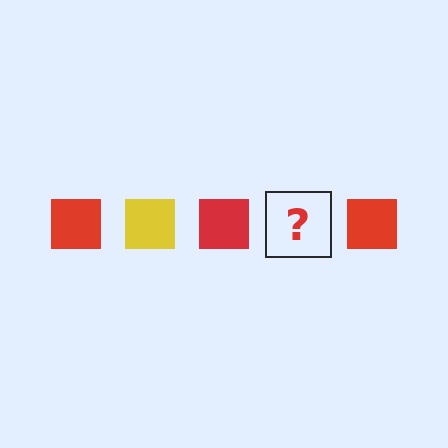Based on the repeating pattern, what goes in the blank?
The blank should be a yellow square.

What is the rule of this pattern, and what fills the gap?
The rule is that the pattern cycles through red, yellow squares. The gap should be filled with a yellow square.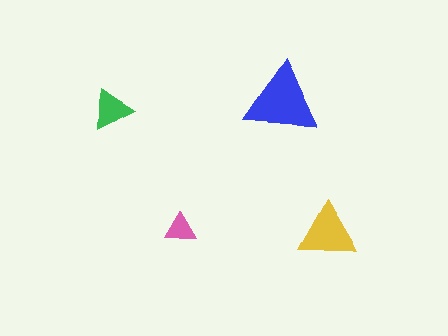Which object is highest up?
The blue triangle is topmost.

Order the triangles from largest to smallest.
the blue one, the yellow one, the green one, the pink one.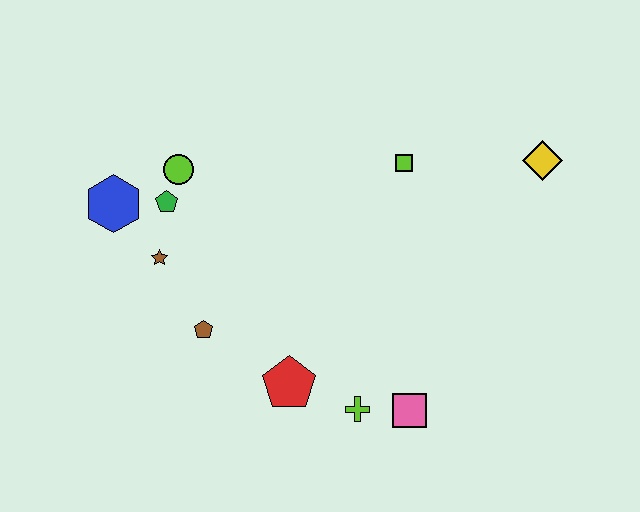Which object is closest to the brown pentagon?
The brown star is closest to the brown pentagon.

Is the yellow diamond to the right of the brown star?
Yes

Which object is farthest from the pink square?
The blue hexagon is farthest from the pink square.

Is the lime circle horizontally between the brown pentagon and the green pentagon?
Yes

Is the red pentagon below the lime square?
Yes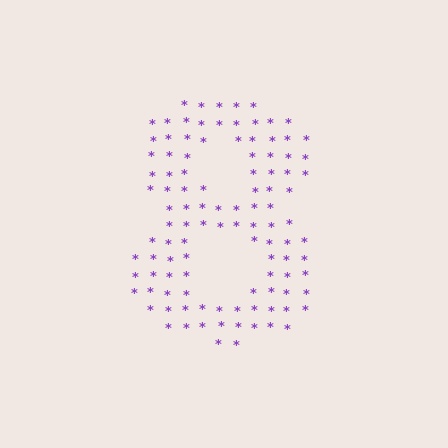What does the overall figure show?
The overall figure shows the digit 8.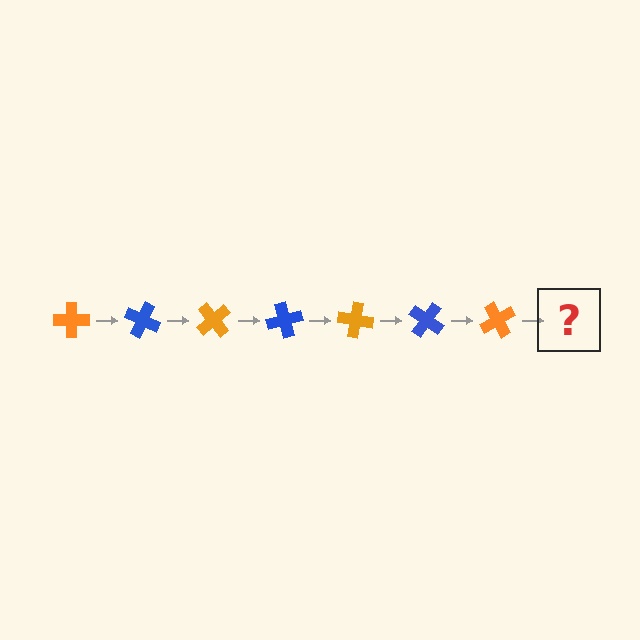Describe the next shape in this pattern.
It should be a blue cross, rotated 175 degrees from the start.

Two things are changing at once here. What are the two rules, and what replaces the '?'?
The two rules are that it rotates 25 degrees each step and the color cycles through orange and blue. The '?' should be a blue cross, rotated 175 degrees from the start.